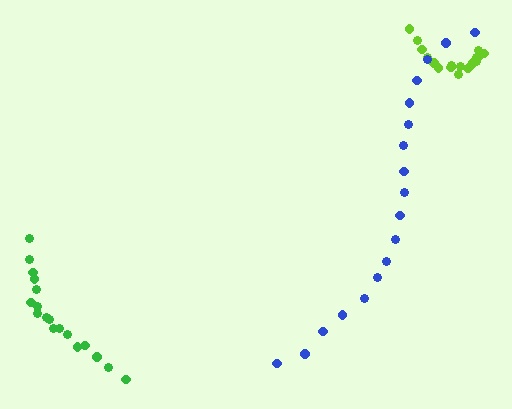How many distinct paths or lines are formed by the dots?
There are 3 distinct paths.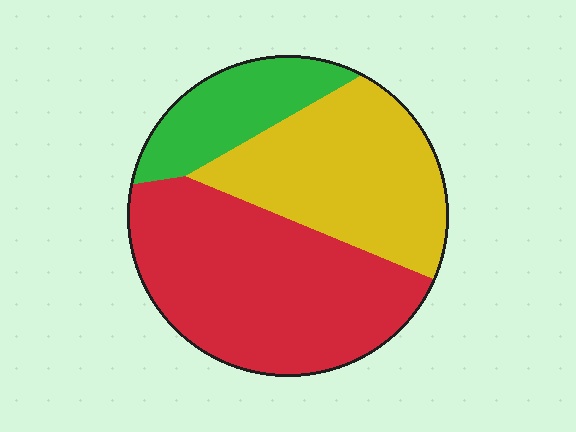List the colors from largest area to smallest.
From largest to smallest: red, yellow, green.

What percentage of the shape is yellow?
Yellow takes up between a third and a half of the shape.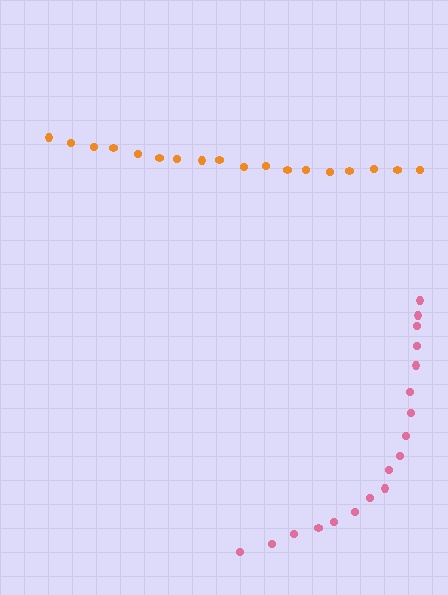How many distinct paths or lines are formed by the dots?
There are 2 distinct paths.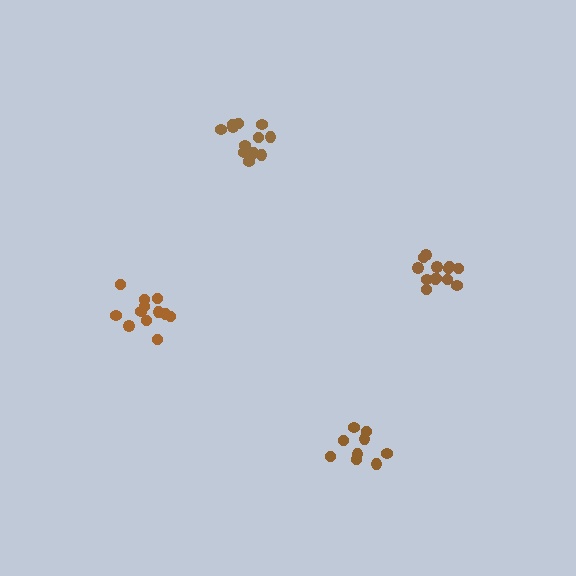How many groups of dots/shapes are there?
There are 4 groups.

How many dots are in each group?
Group 1: 9 dots, Group 2: 12 dots, Group 3: 13 dots, Group 4: 12 dots (46 total).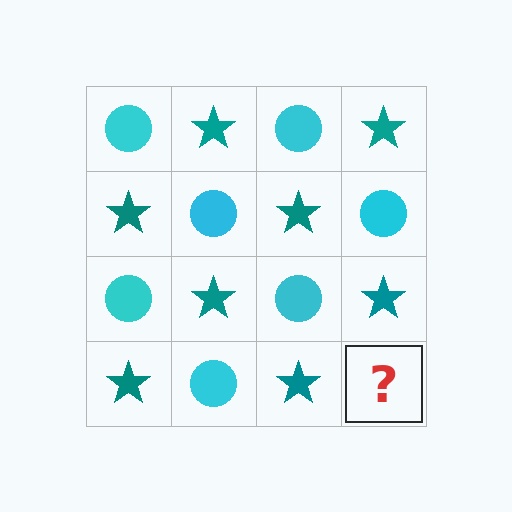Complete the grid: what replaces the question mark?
The question mark should be replaced with a cyan circle.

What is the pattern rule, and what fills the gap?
The rule is that it alternates cyan circle and teal star in a checkerboard pattern. The gap should be filled with a cyan circle.